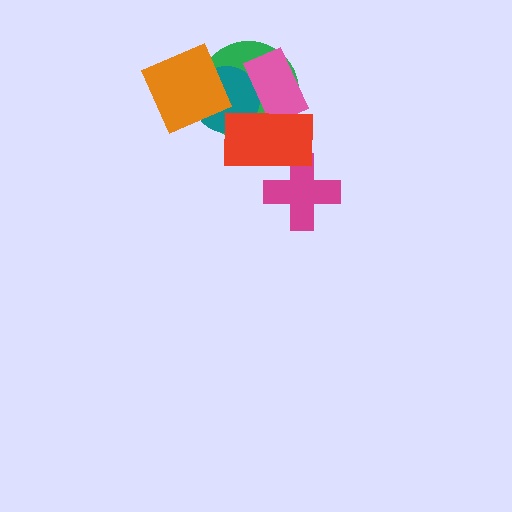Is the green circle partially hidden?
Yes, it is partially covered by another shape.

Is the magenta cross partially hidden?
Yes, it is partially covered by another shape.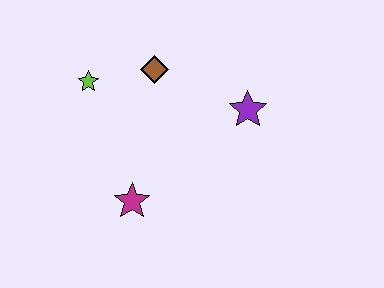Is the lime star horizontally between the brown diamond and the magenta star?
No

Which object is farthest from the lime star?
The purple star is farthest from the lime star.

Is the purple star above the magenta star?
Yes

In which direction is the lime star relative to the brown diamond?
The lime star is to the left of the brown diamond.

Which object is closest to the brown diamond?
The lime star is closest to the brown diamond.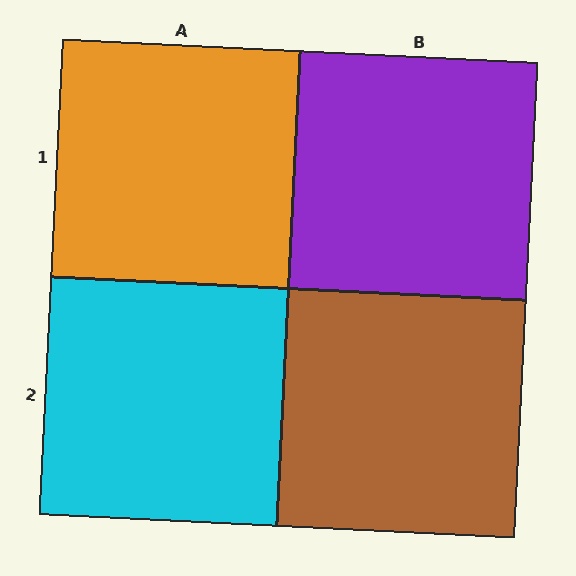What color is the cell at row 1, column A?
Orange.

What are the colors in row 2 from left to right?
Cyan, brown.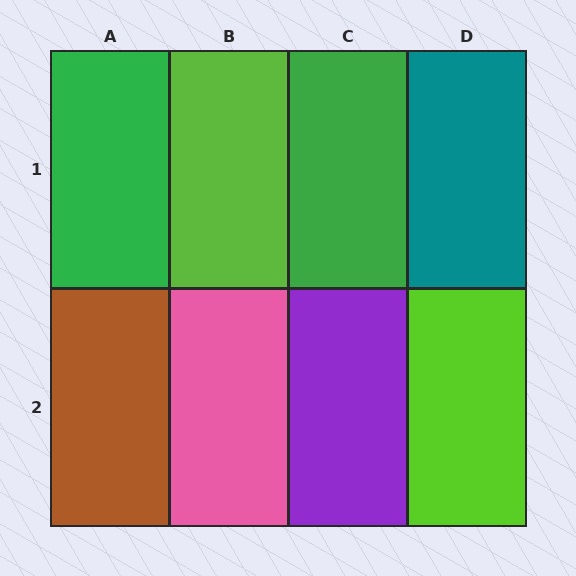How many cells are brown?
1 cell is brown.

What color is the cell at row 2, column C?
Purple.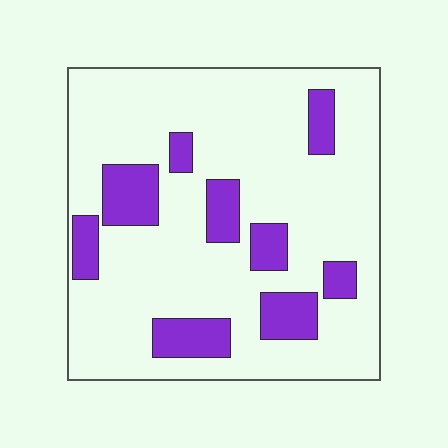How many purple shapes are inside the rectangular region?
9.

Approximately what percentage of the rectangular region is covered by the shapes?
Approximately 20%.